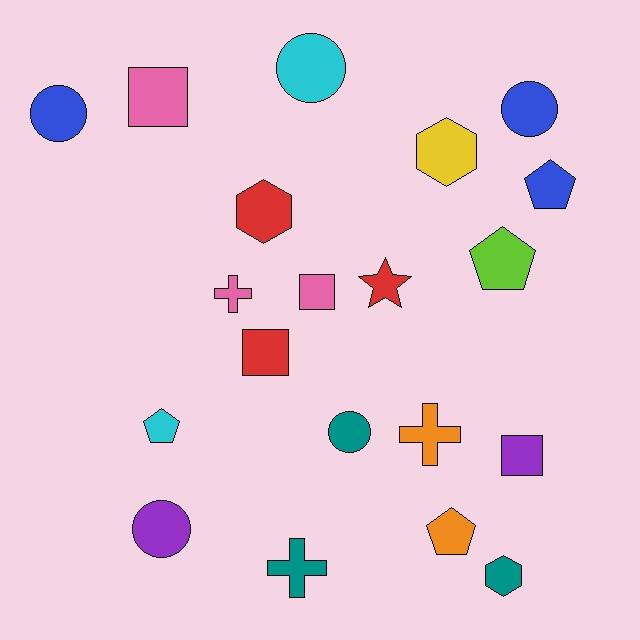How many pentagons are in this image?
There are 4 pentagons.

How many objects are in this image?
There are 20 objects.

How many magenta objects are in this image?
There are no magenta objects.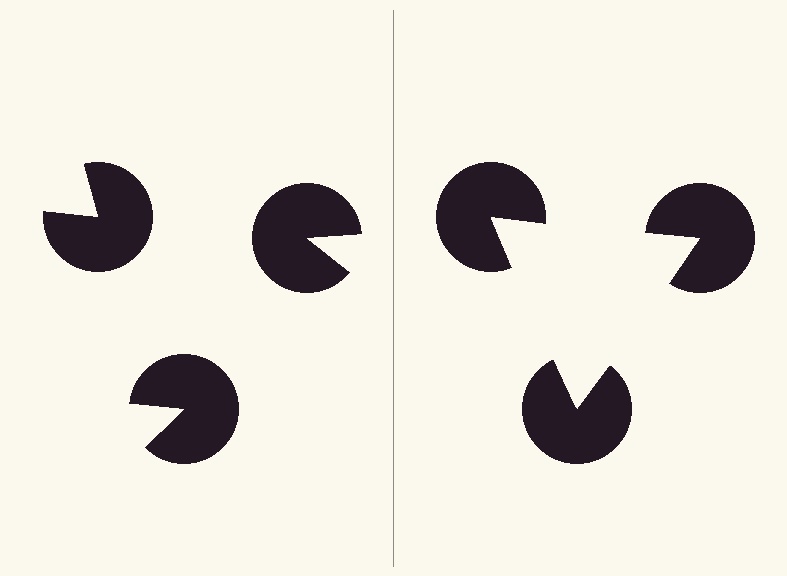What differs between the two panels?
The pac-man discs are positioned identically on both sides; only the wedge orientations differ. On the right they align to a triangle; on the left they are misaligned.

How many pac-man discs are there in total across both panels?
6 — 3 on each side.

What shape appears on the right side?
An illusory triangle.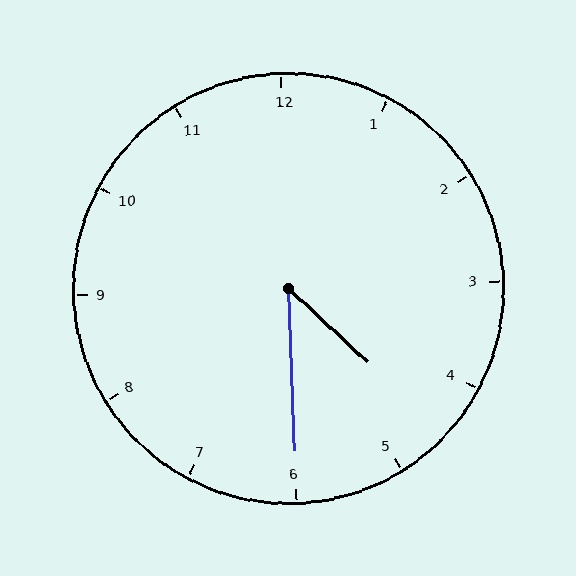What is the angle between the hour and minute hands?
Approximately 45 degrees.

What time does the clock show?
4:30.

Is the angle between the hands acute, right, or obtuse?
It is acute.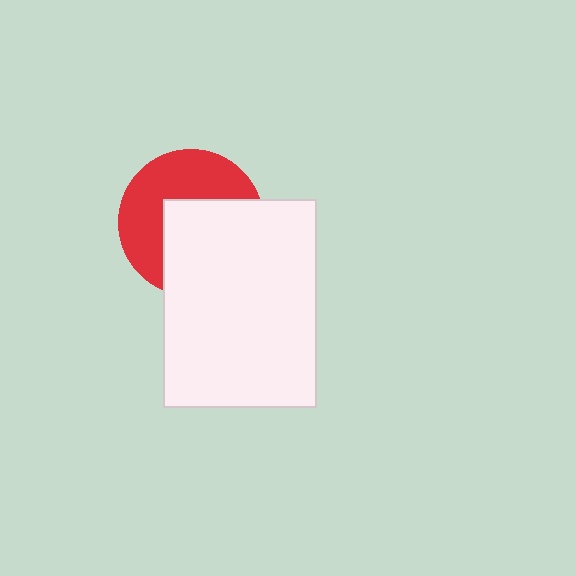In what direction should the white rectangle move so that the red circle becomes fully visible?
The white rectangle should move toward the lower-right. That is the shortest direction to clear the overlap and leave the red circle fully visible.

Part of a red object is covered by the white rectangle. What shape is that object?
It is a circle.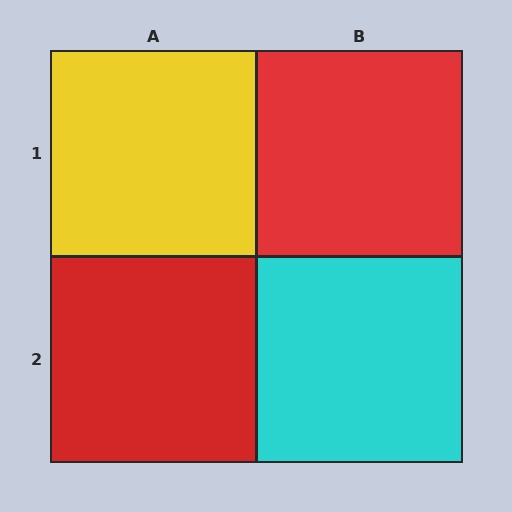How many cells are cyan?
1 cell is cyan.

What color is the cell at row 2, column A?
Red.